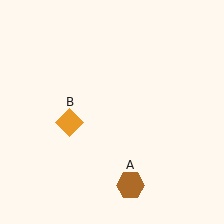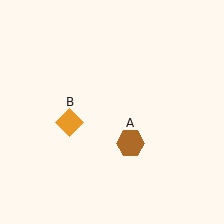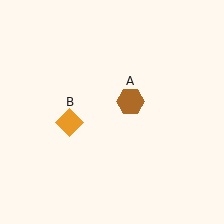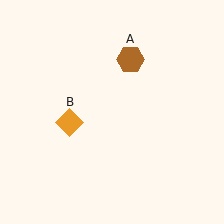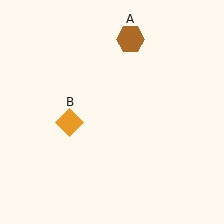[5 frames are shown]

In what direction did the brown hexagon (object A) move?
The brown hexagon (object A) moved up.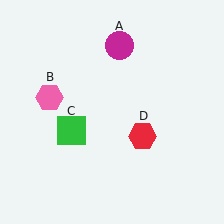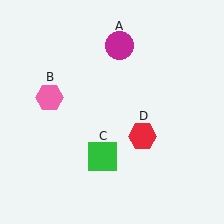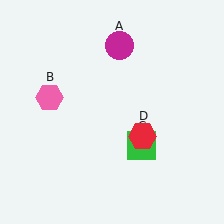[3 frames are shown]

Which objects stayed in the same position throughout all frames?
Magenta circle (object A) and pink hexagon (object B) and red hexagon (object D) remained stationary.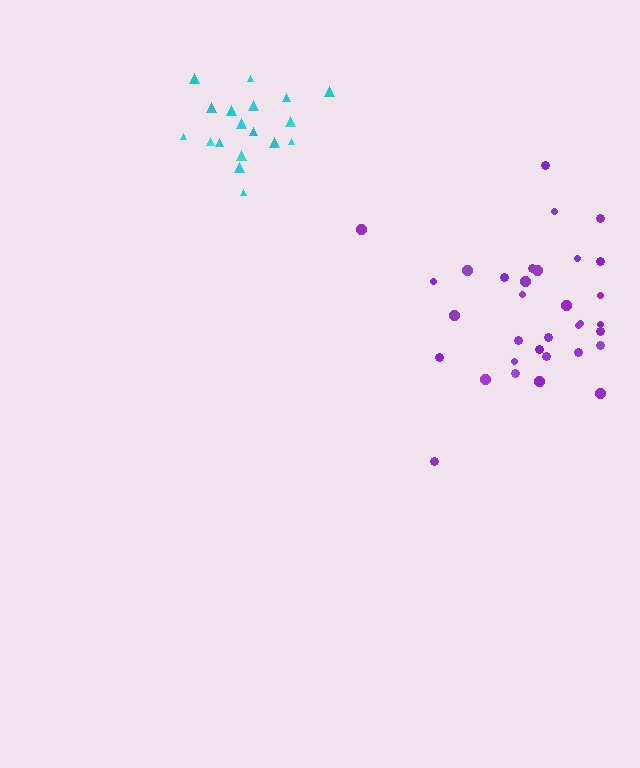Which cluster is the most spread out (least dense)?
Purple.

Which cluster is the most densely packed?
Cyan.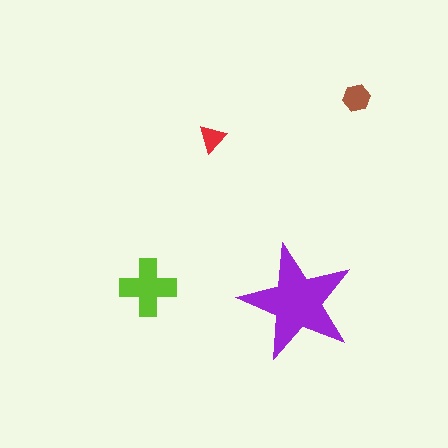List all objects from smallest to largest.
The red triangle, the brown hexagon, the lime cross, the purple star.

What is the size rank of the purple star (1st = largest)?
1st.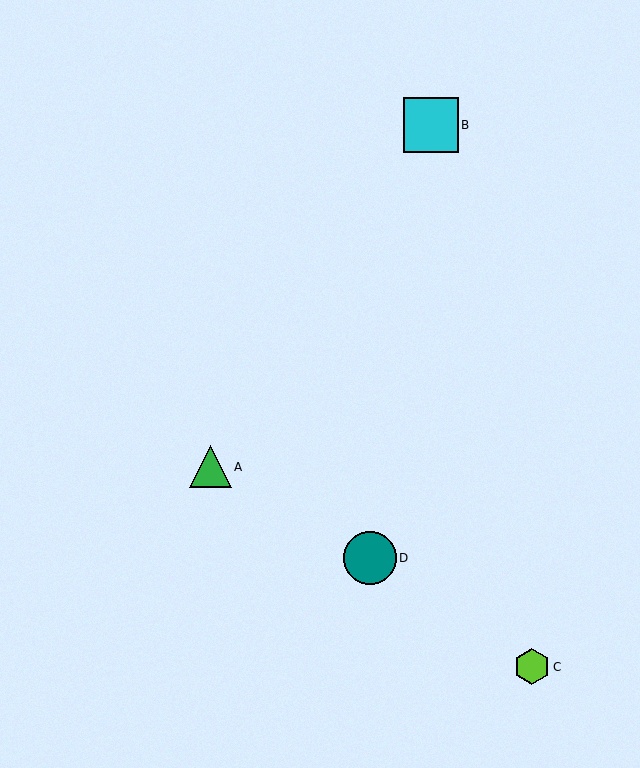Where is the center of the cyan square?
The center of the cyan square is at (431, 125).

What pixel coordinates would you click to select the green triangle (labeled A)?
Click at (211, 467) to select the green triangle A.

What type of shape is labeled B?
Shape B is a cyan square.